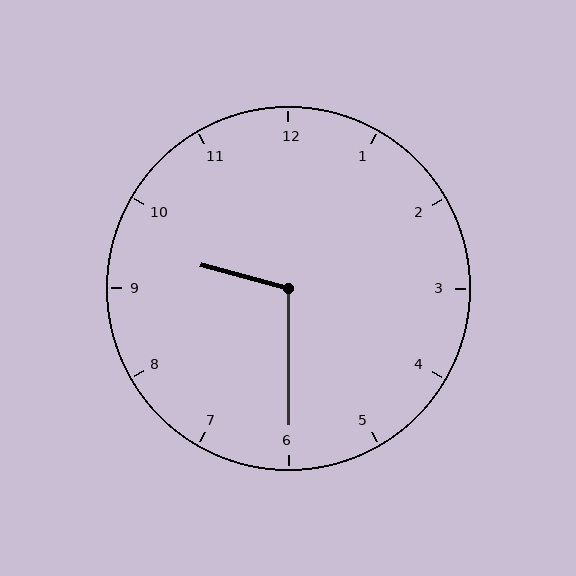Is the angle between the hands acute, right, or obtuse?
It is obtuse.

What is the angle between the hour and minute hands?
Approximately 105 degrees.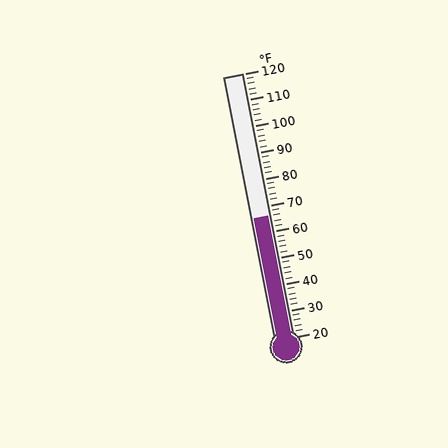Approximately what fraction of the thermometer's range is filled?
The thermometer is filled to approximately 45% of its range.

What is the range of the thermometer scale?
The thermometer scale ranges from 20°F to 120°F.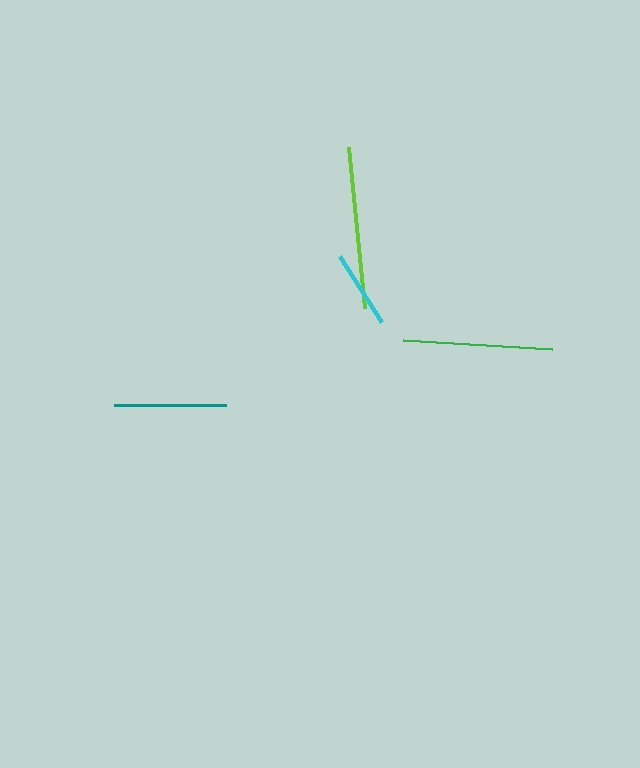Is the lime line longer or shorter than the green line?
The lime line is longer than the green line.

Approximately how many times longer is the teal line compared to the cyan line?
The teal line is approximately 1.4 times the length of the cyan line.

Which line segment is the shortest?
The cyan line is the shortest at approximately 78 pixels.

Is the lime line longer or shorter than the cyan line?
The lime line is longer than the cyan line.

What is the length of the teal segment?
The teal segment is approximately 112 pixels long.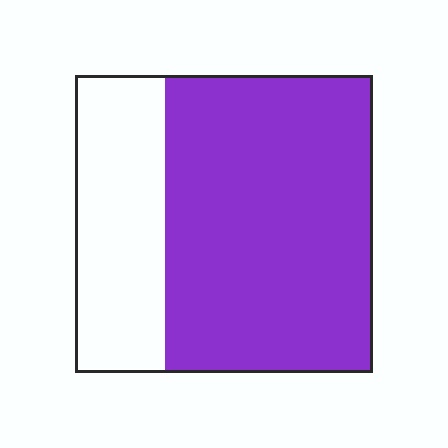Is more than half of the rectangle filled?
Yes.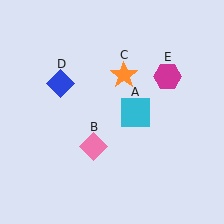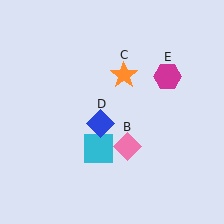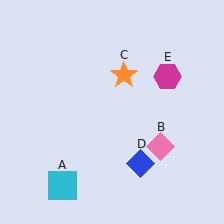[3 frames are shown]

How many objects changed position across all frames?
3 objects changed position: cyan square (object A), pink diamond (object B), blue diamond (object D).